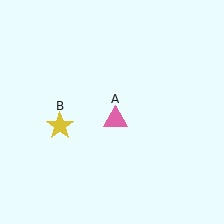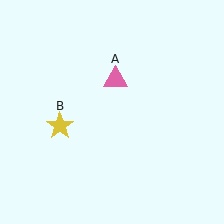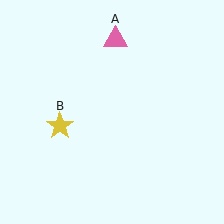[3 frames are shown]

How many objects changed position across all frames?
1 object changed position: pink triangle (object A).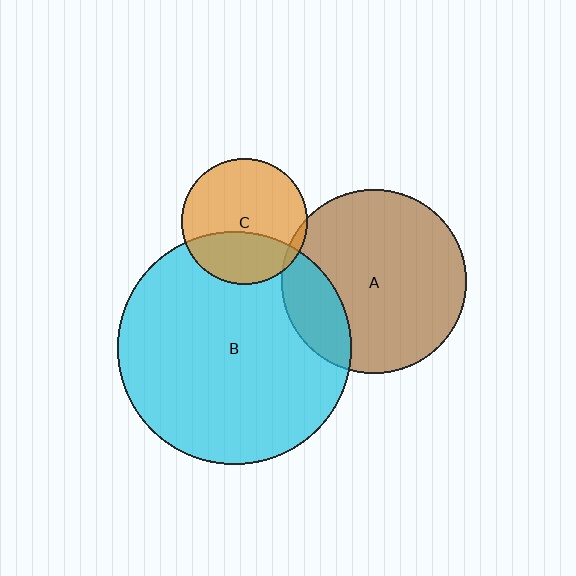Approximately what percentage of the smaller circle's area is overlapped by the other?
Approximately 20%.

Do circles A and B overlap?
Yes.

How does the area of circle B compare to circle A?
Approximately 1.6 times.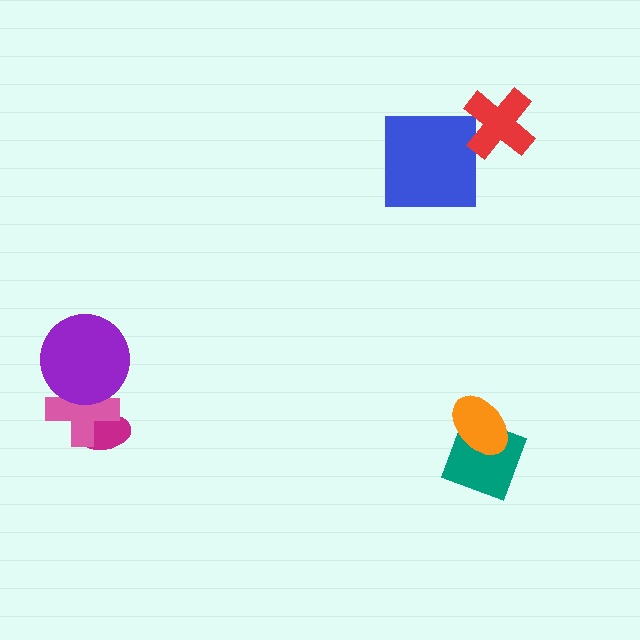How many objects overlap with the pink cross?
2 objects overlap with the pink cross.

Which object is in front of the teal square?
The orange ellipse is in front of the teal square.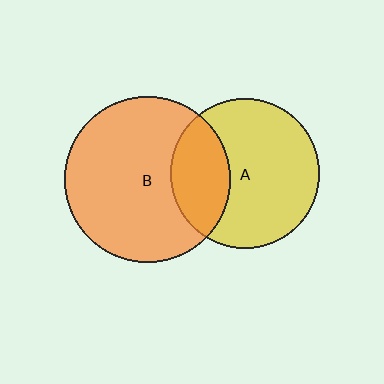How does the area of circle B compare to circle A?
Approximately 1.2 times.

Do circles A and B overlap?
Yes.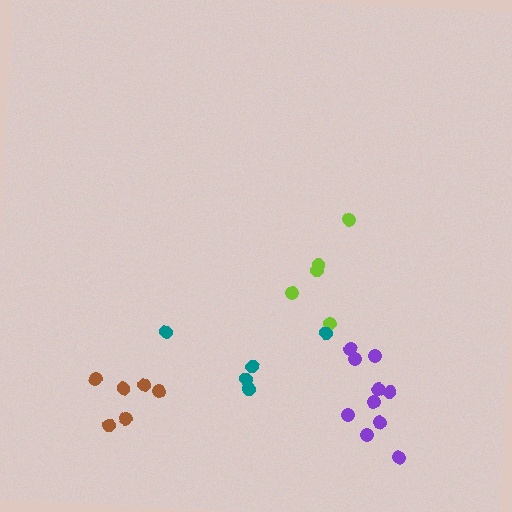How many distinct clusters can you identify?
There are 4 distinct clusters.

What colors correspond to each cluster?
The clusters are colored: lime, brown, purple, teal.